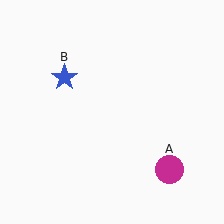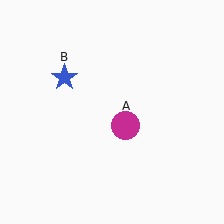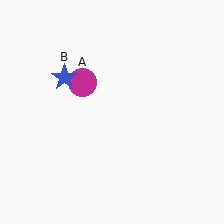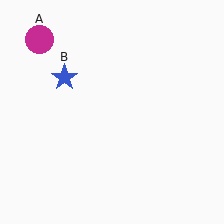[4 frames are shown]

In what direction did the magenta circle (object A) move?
The magenta circle (object A) moved up and to the left.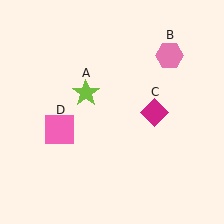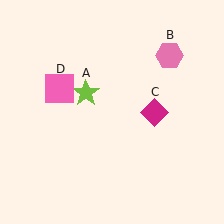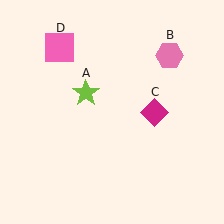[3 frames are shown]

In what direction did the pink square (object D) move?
The pink square (object D) moved up.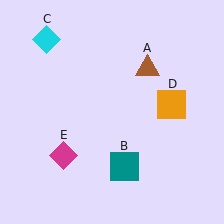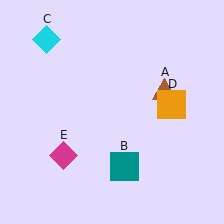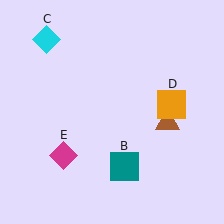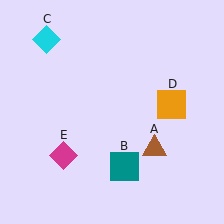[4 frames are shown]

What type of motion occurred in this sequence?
The brown triangle (object A) rotated clockwise around the center of the scene.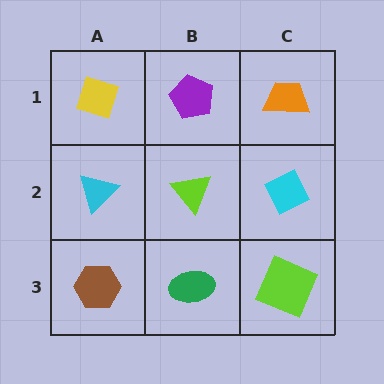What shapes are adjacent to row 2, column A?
A yellow diamond (row 1, column A), a brown hexagon (row 3, column A), a lime triangle (row 2, column B).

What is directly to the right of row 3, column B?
A lime square.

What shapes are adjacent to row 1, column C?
A cyan diamond (row 2, column C), a purple pentagon (row 1, column B).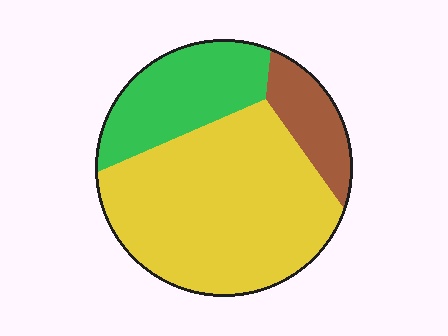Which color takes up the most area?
Yellow, at roughly 60%.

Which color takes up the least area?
Brown, at roughly 15%.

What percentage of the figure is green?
Green covers around 25% of the figure.